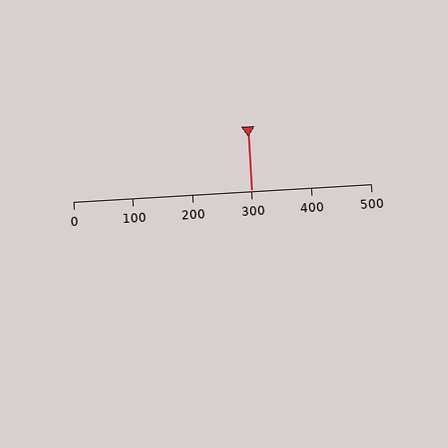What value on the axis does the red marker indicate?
The marker indicates approximately 300.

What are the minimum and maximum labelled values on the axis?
The axis runs from 0 to 500.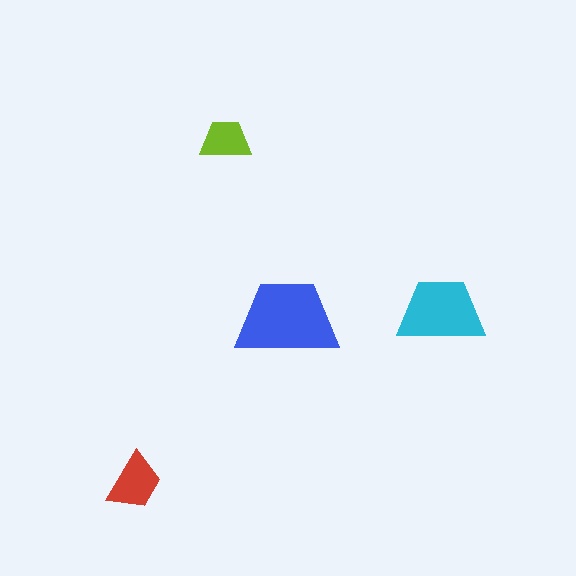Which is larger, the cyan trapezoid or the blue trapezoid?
The blue one.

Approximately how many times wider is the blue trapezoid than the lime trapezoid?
About 2 times wider.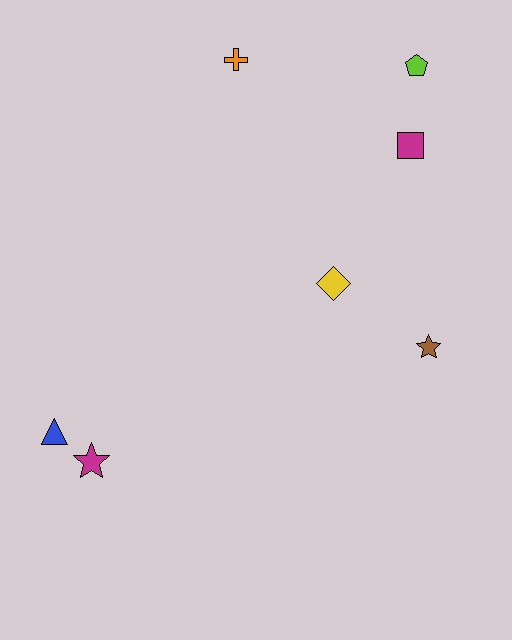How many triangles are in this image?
There is 1 triangle.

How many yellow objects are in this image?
There is 1 yellow object.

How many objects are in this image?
There are 7 objects.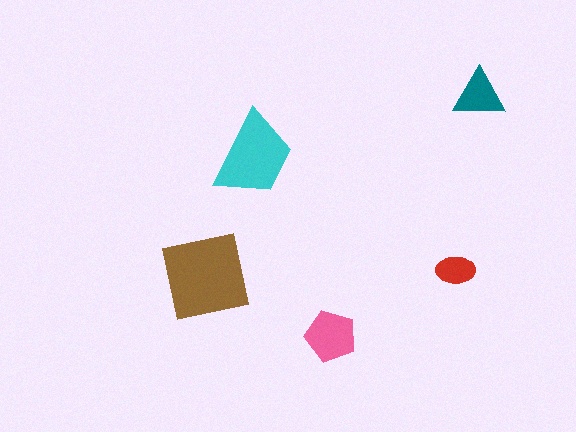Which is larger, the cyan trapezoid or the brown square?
The brown square.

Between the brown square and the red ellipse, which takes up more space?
The brown square.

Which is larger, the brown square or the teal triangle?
The brown square.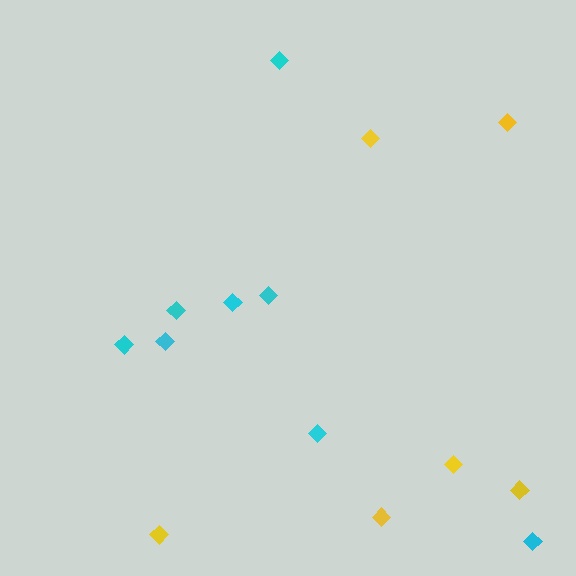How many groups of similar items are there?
There are 2 groups: one group of cyan diamonds (8) and one group of yellow diamonds (6).